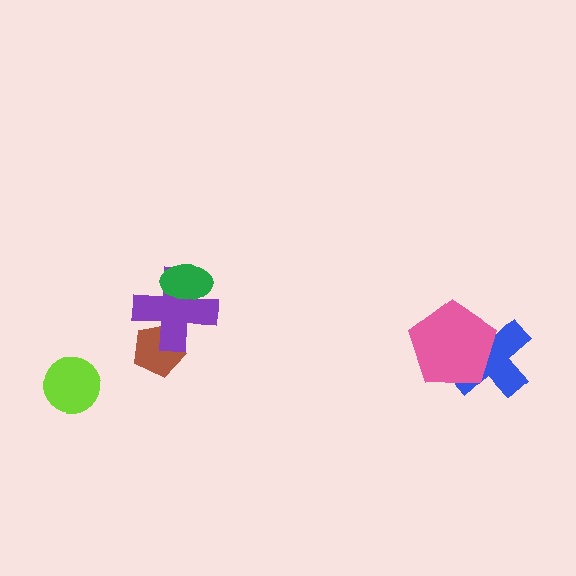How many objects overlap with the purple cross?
2 objects overlap with the purple cross.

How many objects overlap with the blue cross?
1 object overlaps with the blue cross.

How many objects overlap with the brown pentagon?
1 object overlaps with the brown pentagon.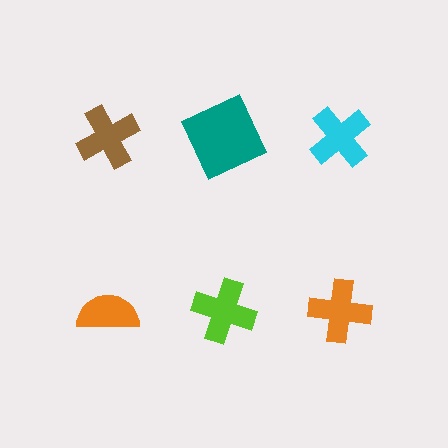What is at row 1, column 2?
A teal square.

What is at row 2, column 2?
A lime cross.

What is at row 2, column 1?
An orange semicircle.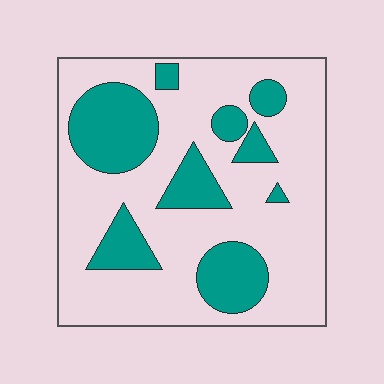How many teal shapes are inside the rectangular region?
9.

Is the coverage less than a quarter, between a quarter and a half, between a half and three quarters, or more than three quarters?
Between a quarter and a half.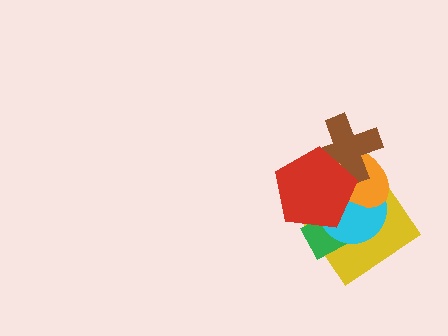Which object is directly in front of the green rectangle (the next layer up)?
The cyan circle is directly in front of the green rectangle.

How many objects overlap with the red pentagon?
5 objects overlap with the red pentagon.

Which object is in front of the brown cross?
The red pentagon is in front of the brown cross.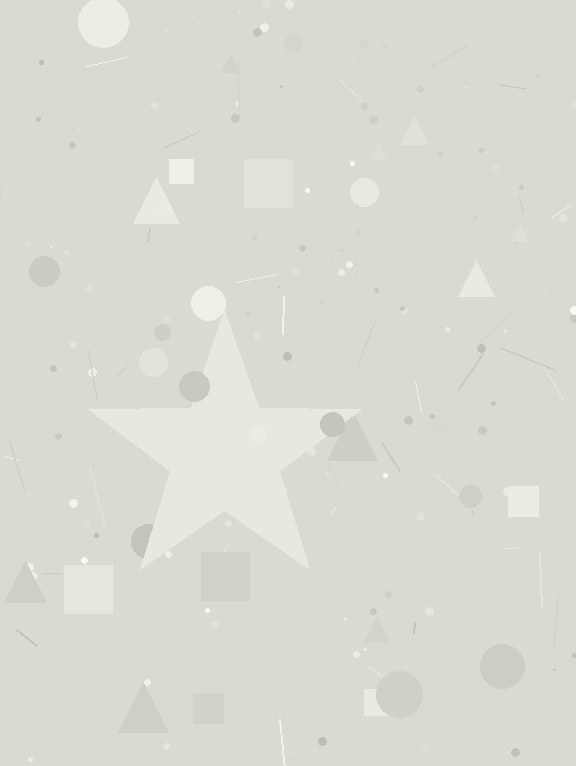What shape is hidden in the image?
A star is hidden in the image.